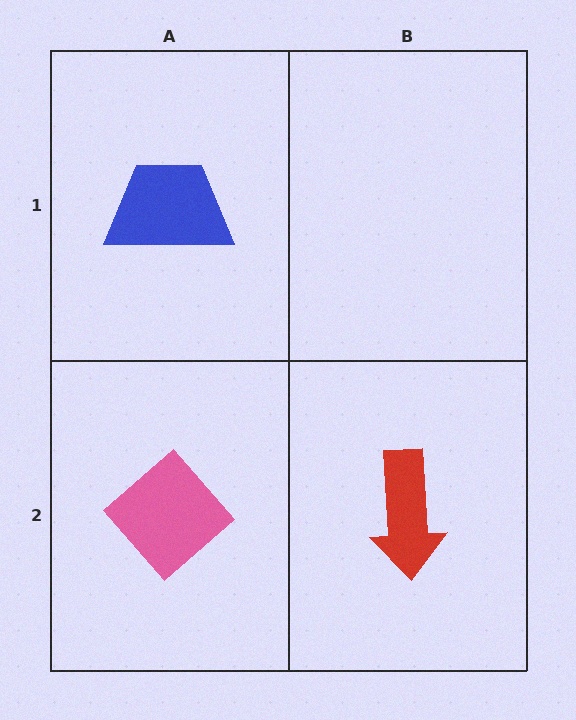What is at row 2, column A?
A pink diamond.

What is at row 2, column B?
A red arrow.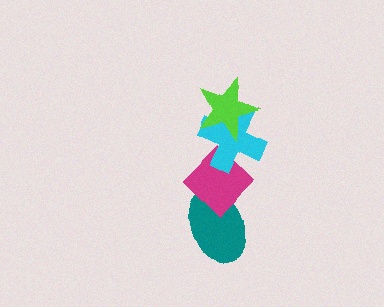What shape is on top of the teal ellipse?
The magenta diamond is on top of the teal ellipse.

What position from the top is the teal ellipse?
The teal ellipse is 4th from the top.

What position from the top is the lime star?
The lime star is 1st from the top.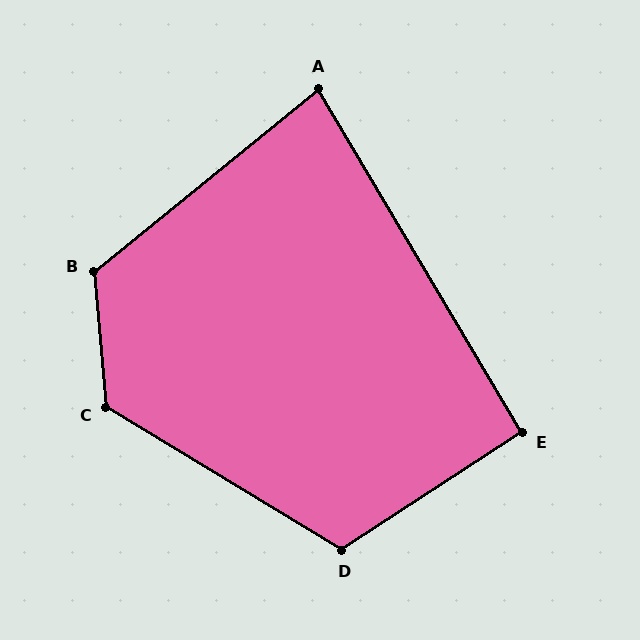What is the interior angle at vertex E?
Approximately 92 degrees (approximately right).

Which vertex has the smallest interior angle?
A, at approximately 81 degrees.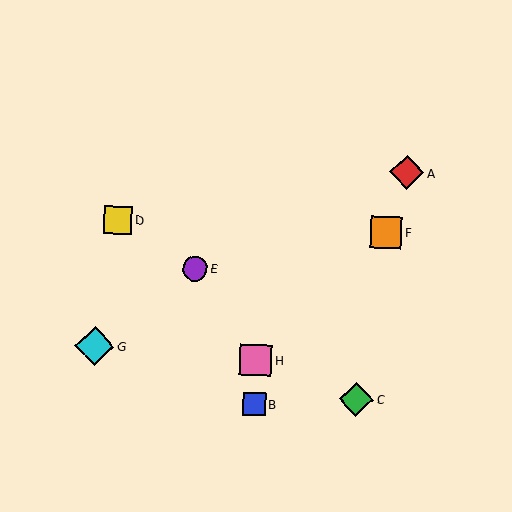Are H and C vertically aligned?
No, H is at x≈256 and C is at x≈356.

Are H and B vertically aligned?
Yes, both are at x≈256.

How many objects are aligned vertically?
2 objects (B, H) are aligned vertically.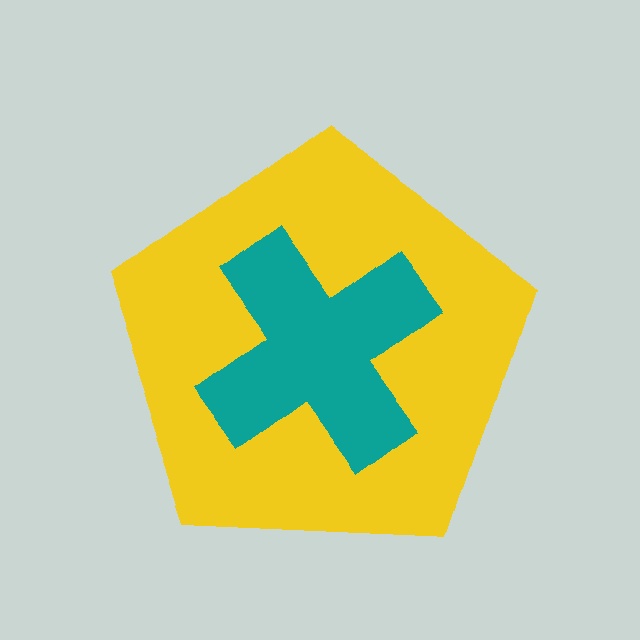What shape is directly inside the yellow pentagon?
The teal cross.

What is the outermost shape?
The yellow pentagon.